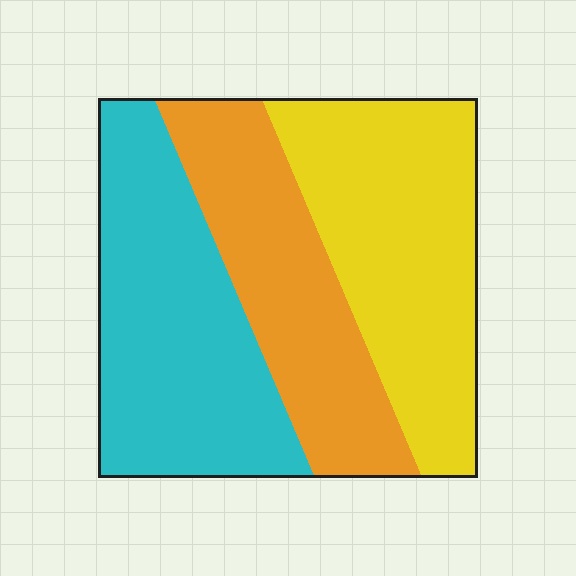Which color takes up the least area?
Orange, at roughly 30%.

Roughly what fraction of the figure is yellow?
Yellow takes up between a quarter and a half of the figure.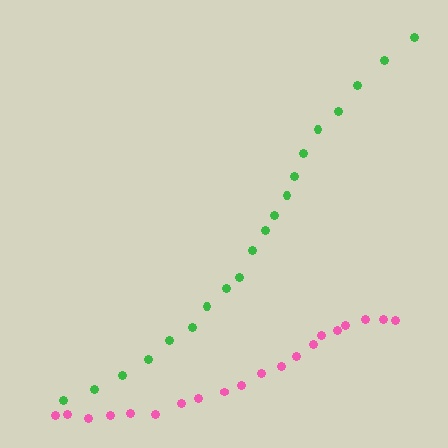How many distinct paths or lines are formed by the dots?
There are 2 distinct paths.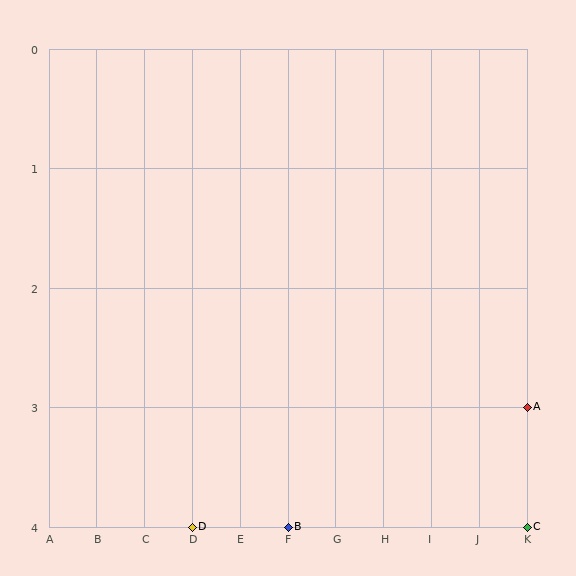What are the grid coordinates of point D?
Point D is at grid coordinates (D, 4).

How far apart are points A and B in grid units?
Points A and B are 5 columns and 1 row apart (about 5.1 grid units diagonally).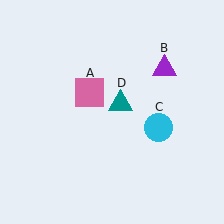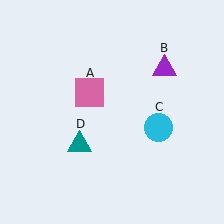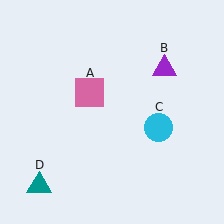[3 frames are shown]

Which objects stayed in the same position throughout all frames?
Pink square (object A) and purple triangle (object B) and cyan circle (object C) remained stationary.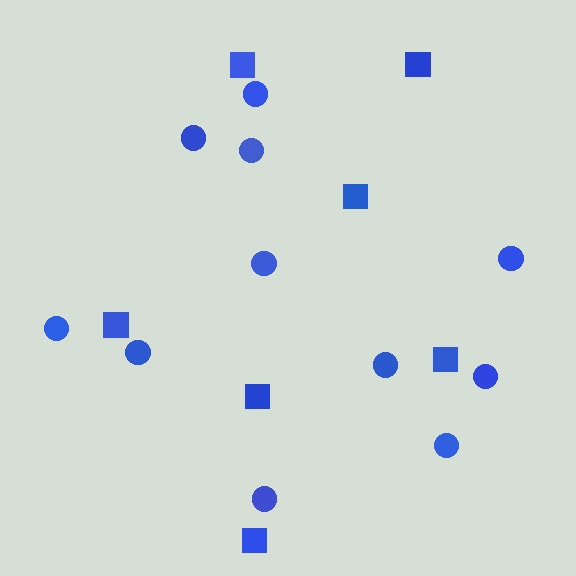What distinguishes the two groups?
There are 2 groups: one group of squares (7) and one group of circles (11).